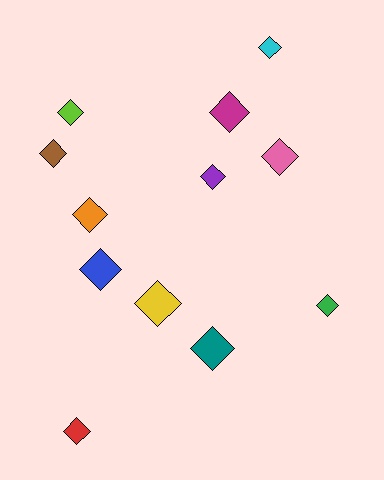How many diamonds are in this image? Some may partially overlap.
There are 12 diamonds.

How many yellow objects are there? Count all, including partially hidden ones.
There is 1 yellow object.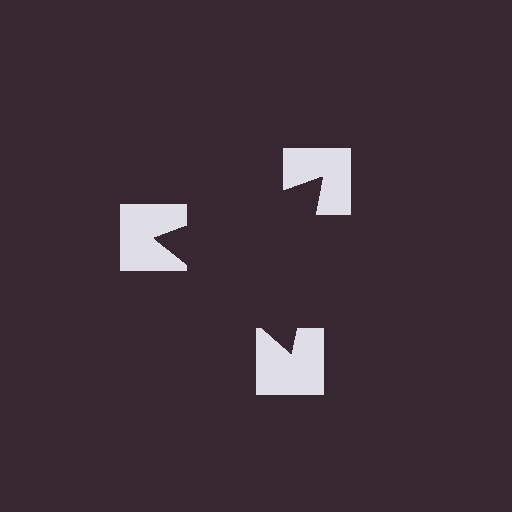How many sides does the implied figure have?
3 sides.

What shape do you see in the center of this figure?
An illusory triangle — its edges are inferred from the aligned wedge cuts in the notched squares, not physically drawn.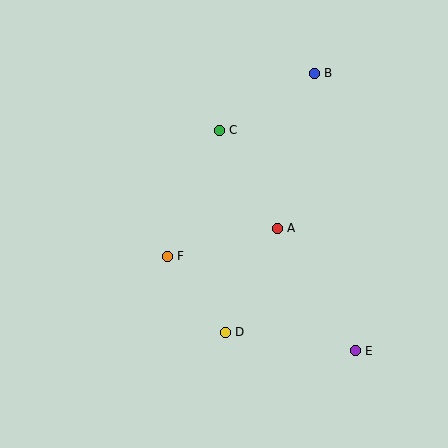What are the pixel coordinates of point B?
Point B is at (314, 73).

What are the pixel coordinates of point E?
Point E is at (355, 351).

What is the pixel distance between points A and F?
The distance between A and F is 114 pixels.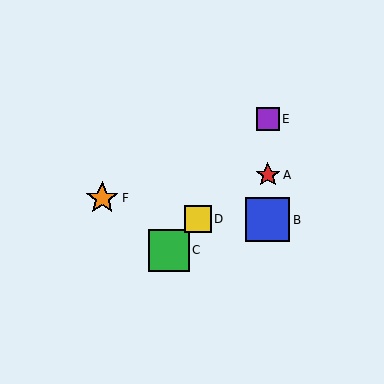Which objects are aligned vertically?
Objects A, B, E are aligned vertically.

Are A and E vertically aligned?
Yes, both are at x≈268.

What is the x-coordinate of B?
Object B is at x≈268.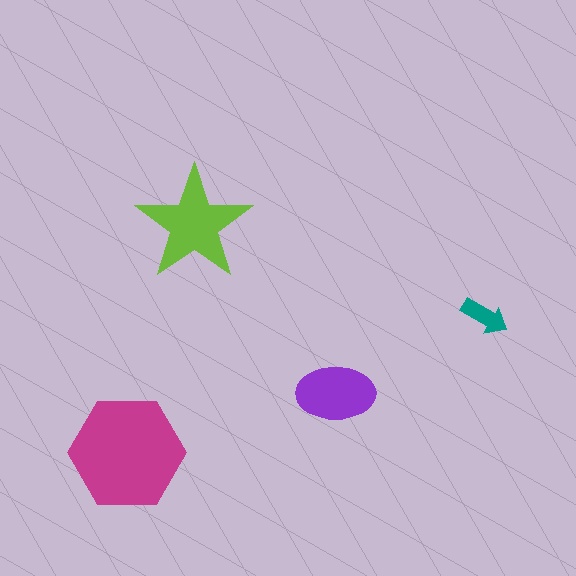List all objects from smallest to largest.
The teal arrow, the purple ellipse, the lime star, the magenta hexagon.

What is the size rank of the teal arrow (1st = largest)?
4th.